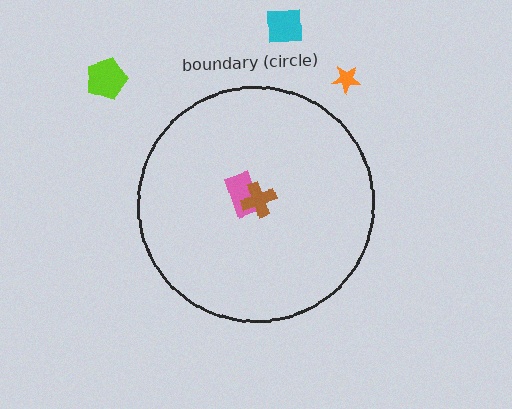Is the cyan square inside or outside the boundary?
Outside.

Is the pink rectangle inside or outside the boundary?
Inside.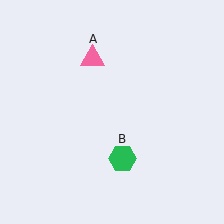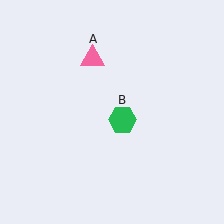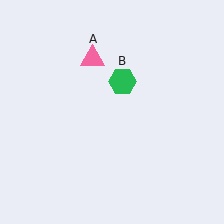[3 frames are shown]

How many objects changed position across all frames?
1 object changed position: green hexagon (object B).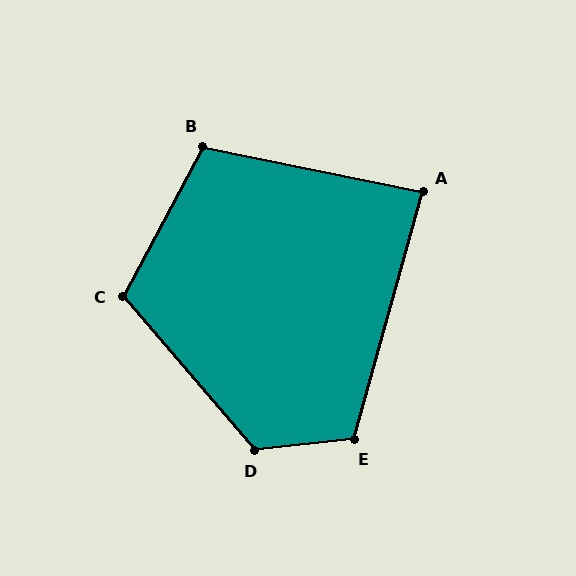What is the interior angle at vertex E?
Approximately 111 degrees (obtuse).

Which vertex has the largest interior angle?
D, at approximately 125 degrees.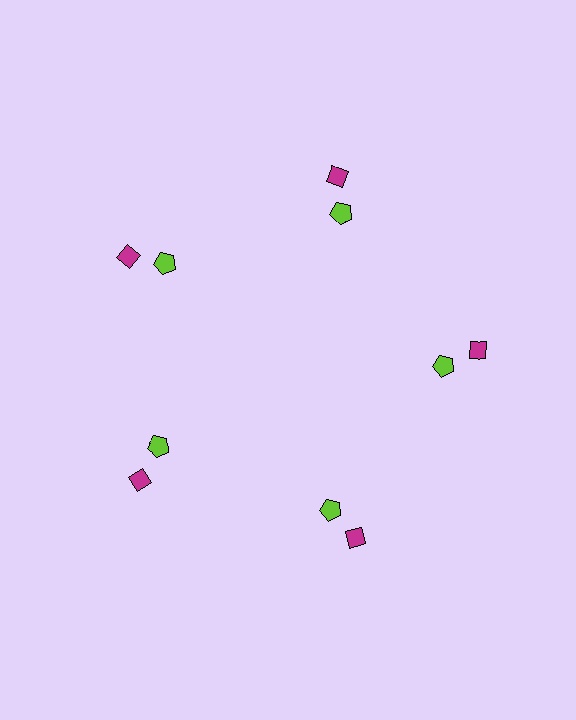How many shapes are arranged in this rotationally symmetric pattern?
There are 10 shapes, arranged in 5 groups of 2.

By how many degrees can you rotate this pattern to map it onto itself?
The pattern maps onto itself every 72 degrees of rotation.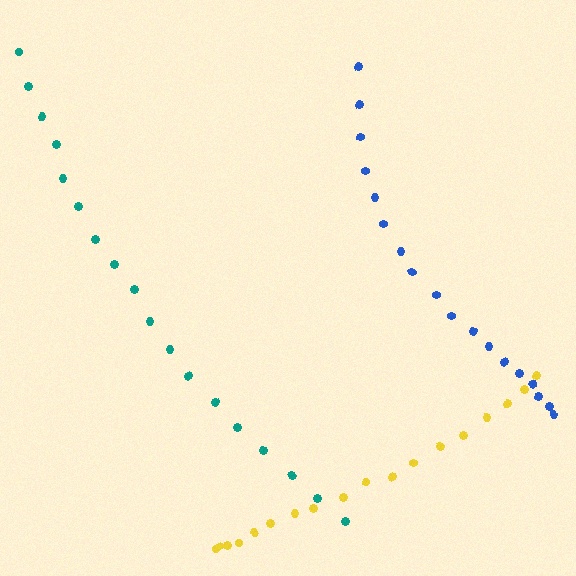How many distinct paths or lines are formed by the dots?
There are 3 distinct paths.